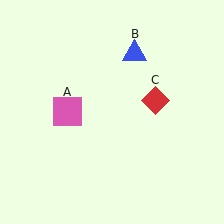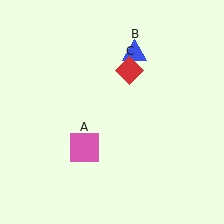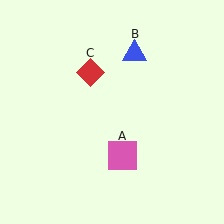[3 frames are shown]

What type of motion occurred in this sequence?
The pink square (object A), red diamond (object C) rotated counterclockwise around the center of the scene.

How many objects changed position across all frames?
2 objects changed position: pink square (object A), red diamond (object C).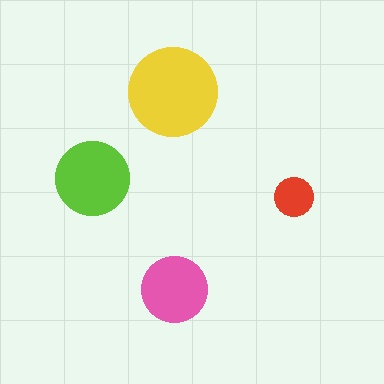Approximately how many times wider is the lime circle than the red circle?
About 2 times wider.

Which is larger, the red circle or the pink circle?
The pink one.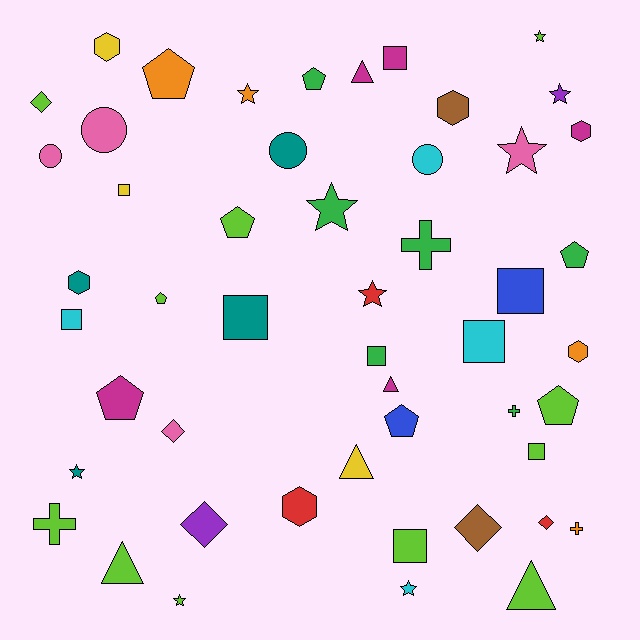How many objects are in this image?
There are 50 objects.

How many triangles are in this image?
There are 5 triangles.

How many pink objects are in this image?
There are 4 pink objects.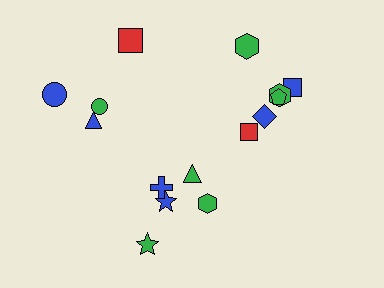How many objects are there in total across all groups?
There are 15 objects.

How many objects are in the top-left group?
There are 4 objects.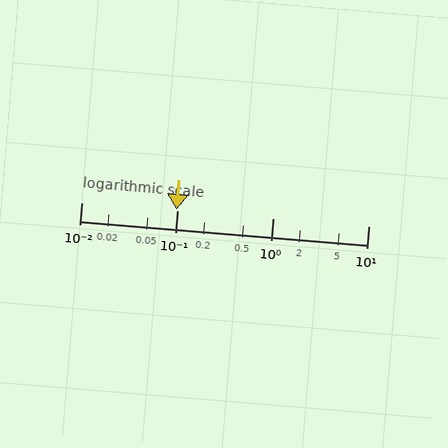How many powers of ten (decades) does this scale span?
The scale spans 3 decades, from 0.01 to 10.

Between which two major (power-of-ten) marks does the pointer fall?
The pointer is between 0.01 and 0.1.